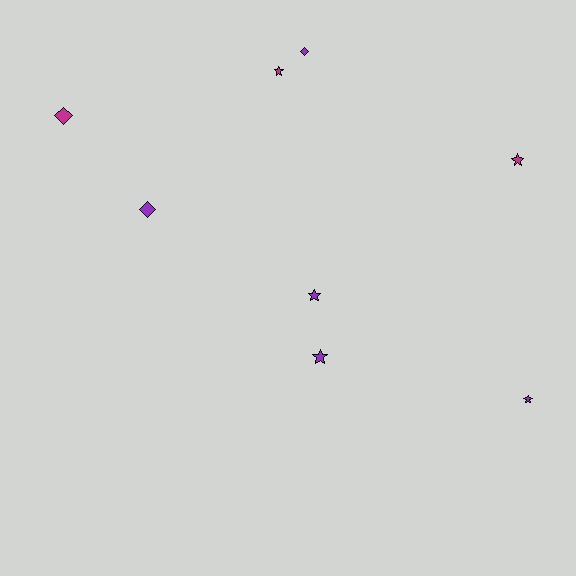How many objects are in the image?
There are 8 objects.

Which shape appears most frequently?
Star, with 5 objects.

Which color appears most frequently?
Purple, with 5 objects.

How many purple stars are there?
There are 3 purple stars.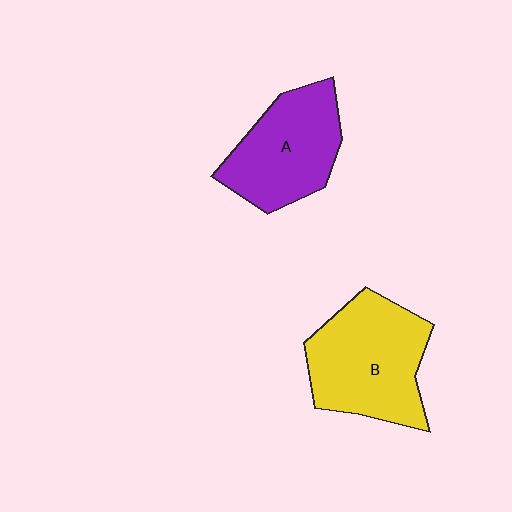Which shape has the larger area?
Shape B (yellow).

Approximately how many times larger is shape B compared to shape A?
Approximately 1.2 times.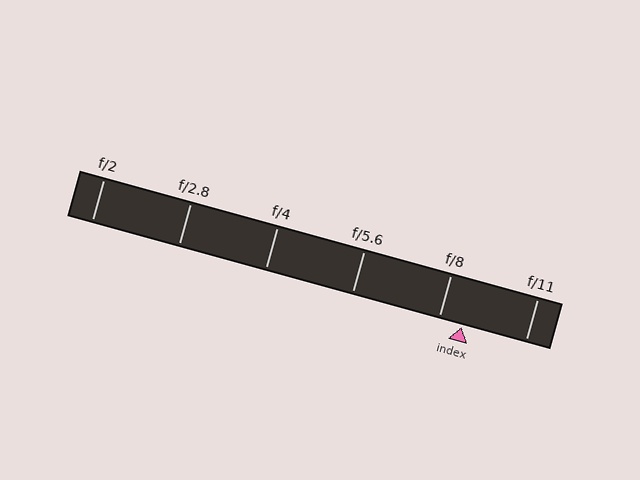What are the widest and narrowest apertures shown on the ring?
The widest aperture shown is f/2 and the narrowest is f/11.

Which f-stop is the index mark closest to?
The index mark is closest to f/8.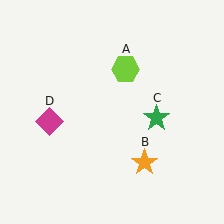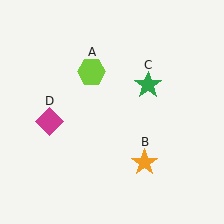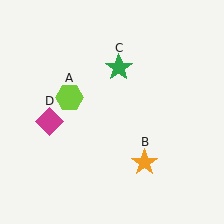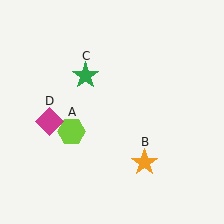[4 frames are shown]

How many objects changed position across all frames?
2 objects changed position: lime hexagon (object A), green star (object C).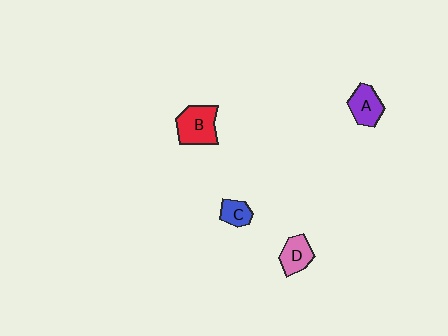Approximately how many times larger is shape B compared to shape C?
Approximately 2.0 times.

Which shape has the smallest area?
Shape C (blue).